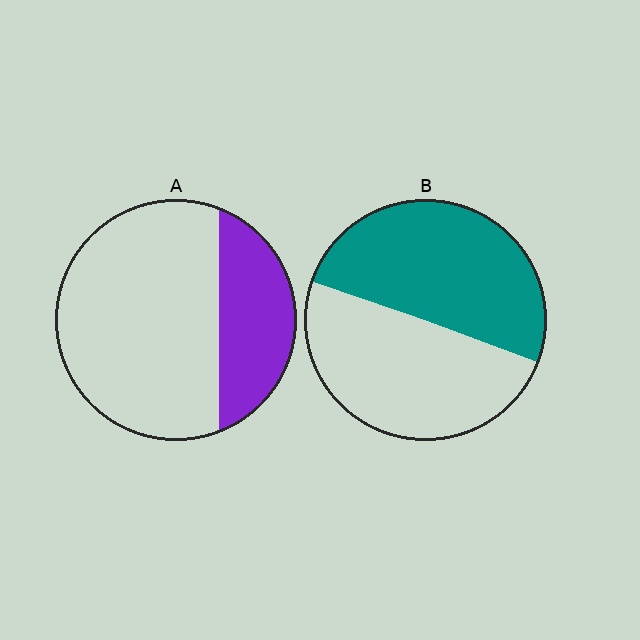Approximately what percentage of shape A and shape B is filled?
A is approximately 30% and B is approximately 50%.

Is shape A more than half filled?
No.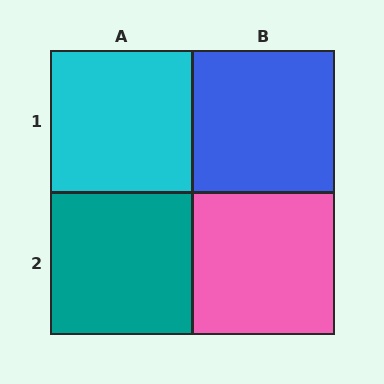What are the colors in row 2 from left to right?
Teal, pink.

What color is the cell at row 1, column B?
Blue.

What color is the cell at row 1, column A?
Cyan.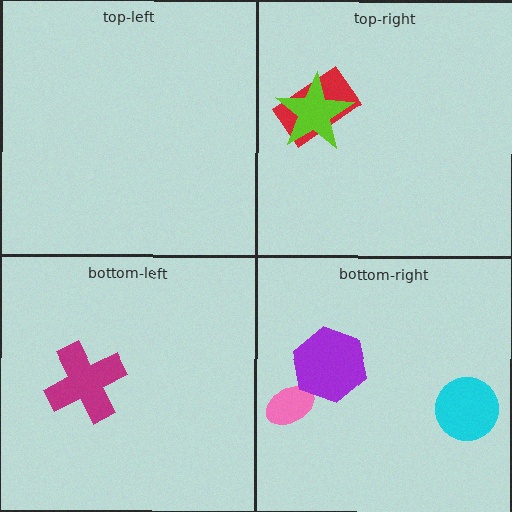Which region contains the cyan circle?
The bottom-right region.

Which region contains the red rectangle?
The top-right region.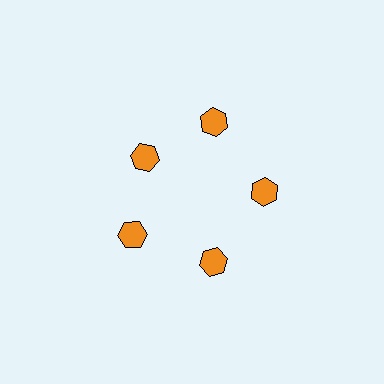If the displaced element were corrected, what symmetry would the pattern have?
It would have 5-fold rotational symmetry — the pattern would map onto itself every 72 degrees.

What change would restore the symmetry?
The symmetry would be restored by moving it outward, back onto the ring so that all 5 hexagons sit at equal angles and equal distance from the center.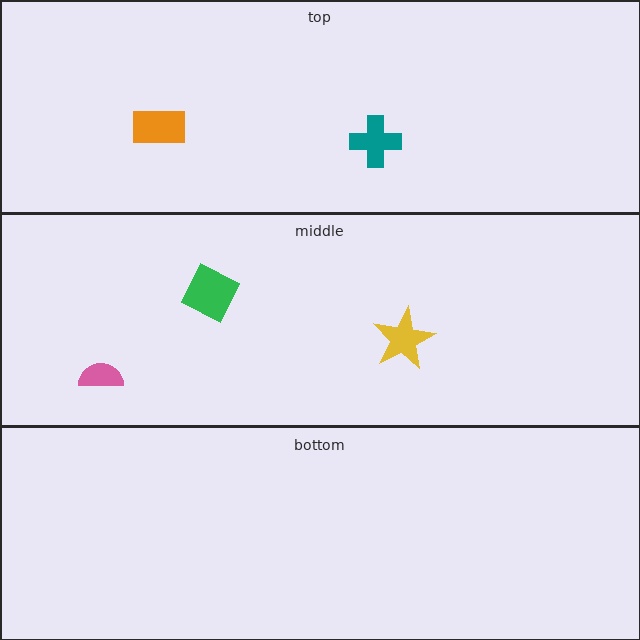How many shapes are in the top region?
2.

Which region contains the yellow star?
The middle region.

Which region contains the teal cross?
The top region.